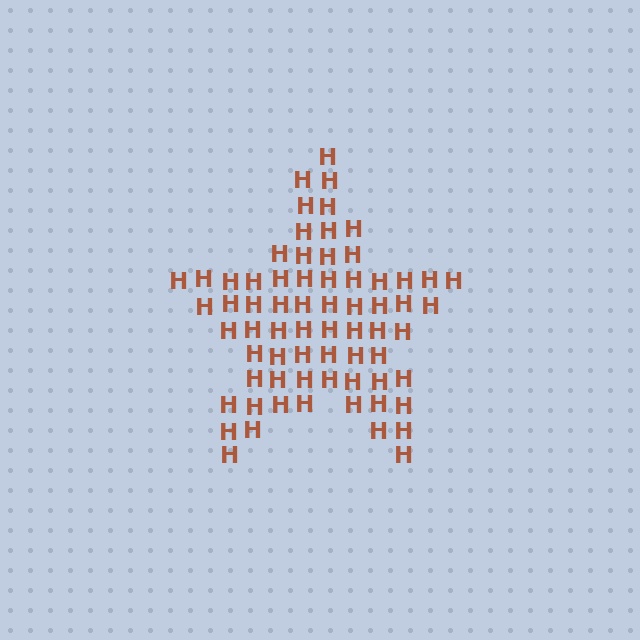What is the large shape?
The large shape is a star.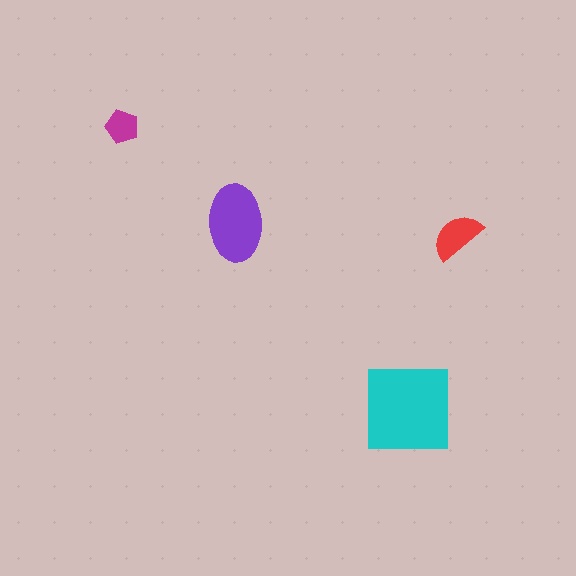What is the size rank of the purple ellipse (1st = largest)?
2nd.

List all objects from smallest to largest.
The magenta pentagon, the red semicircle, the purple ellipse, the cyan square.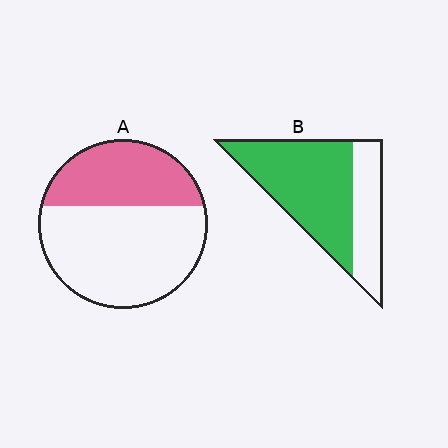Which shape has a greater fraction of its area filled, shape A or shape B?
Shape B.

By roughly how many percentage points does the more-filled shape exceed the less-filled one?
By roughly 30 percentage points (B over A).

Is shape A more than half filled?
No.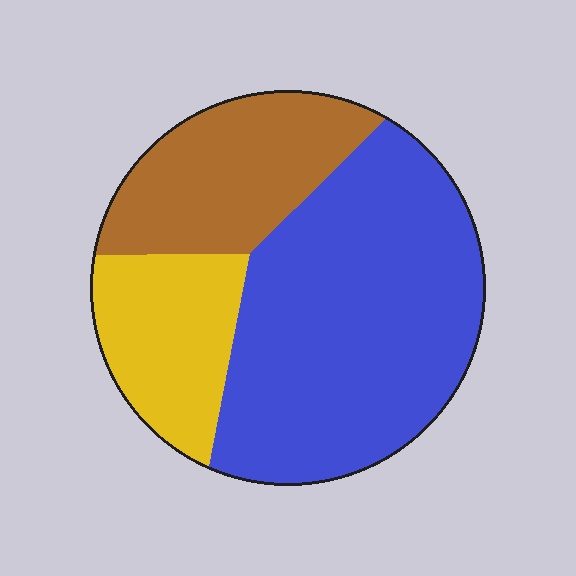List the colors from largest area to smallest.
From largest to smallest: blue, brown, yellow.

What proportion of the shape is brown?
Brown takes up between a sixth and a third of the shape.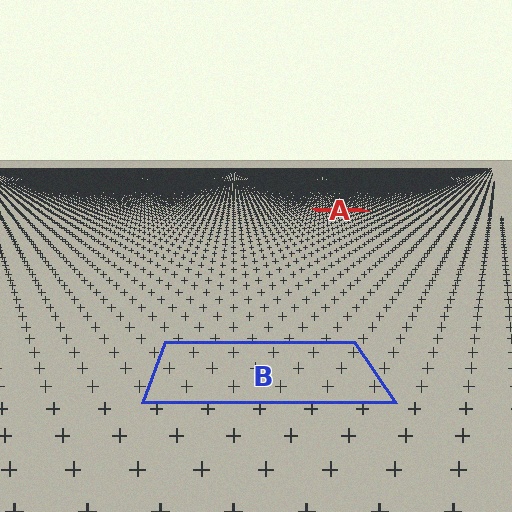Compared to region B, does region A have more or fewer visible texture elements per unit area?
Region A has more texture elements per unit area — they are packed more densely because it is farther away.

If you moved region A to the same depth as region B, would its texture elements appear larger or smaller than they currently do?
They would appear larger. At a closer depth, the same texture elements are projected at a bigger on-screen size.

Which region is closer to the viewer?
Region B is closer. The texture elements there are larger and more spread out.